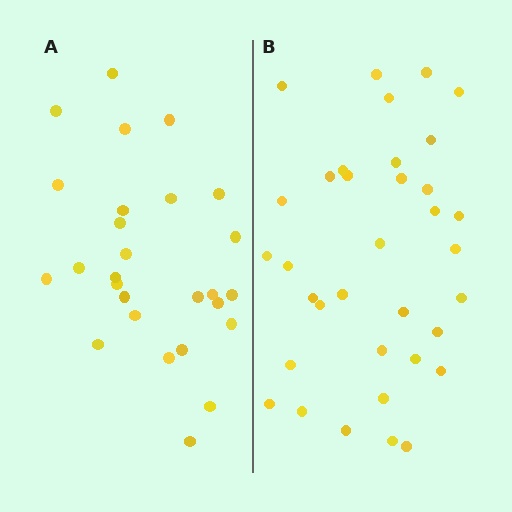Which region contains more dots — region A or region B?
Region B (the right region) has more dots.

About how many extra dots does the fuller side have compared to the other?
Region B has roughly 8 or so more dots than region A.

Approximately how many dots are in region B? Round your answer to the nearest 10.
About 40 dots. (The exact count is 35, which rounds to 40.)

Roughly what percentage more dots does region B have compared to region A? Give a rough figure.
About 30% more.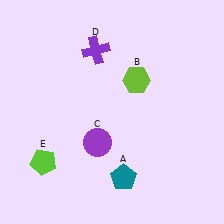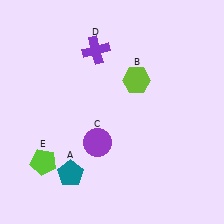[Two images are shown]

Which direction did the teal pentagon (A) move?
The teal pentagon (A) moved left.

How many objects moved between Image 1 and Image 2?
1 object moved between the two images.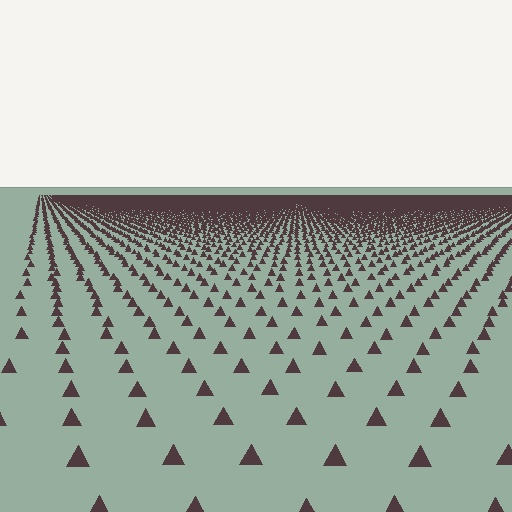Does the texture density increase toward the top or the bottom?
Density increases toward the top.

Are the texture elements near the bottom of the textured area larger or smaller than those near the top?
Larger. Near the bottom, elements are closer to the viewer and appear at a bigger on-screen size.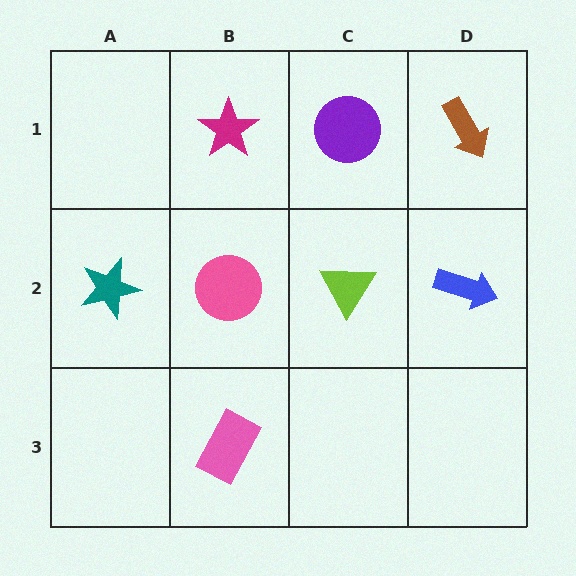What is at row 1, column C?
A purple circle.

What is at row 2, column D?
A blue arrow.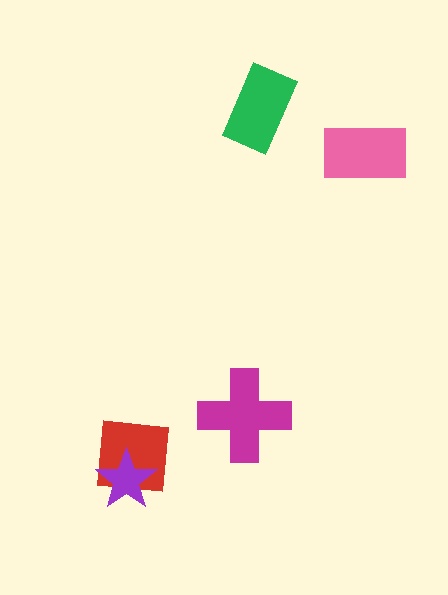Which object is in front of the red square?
The purple star is in front of the red square.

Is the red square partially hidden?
Yes, it is partially covered by another shape.